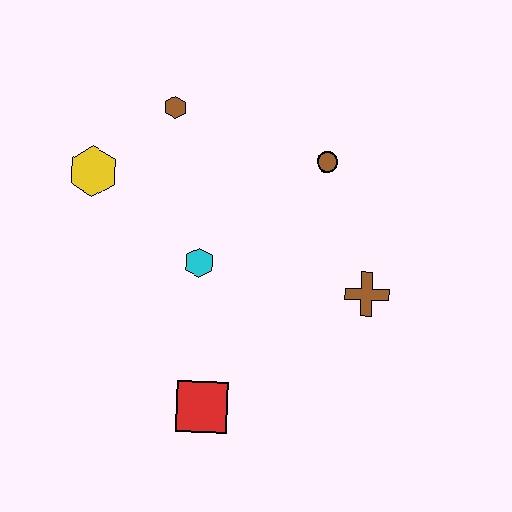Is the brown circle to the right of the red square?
Yes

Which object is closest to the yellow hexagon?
The brown hexagon is closest to the yellow hexagon.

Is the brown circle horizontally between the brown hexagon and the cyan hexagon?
No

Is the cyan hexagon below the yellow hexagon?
Yes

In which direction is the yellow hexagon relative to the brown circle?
The yellow hexagon is to the left of the brown circle.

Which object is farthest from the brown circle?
The red square is farthest from the brown circle.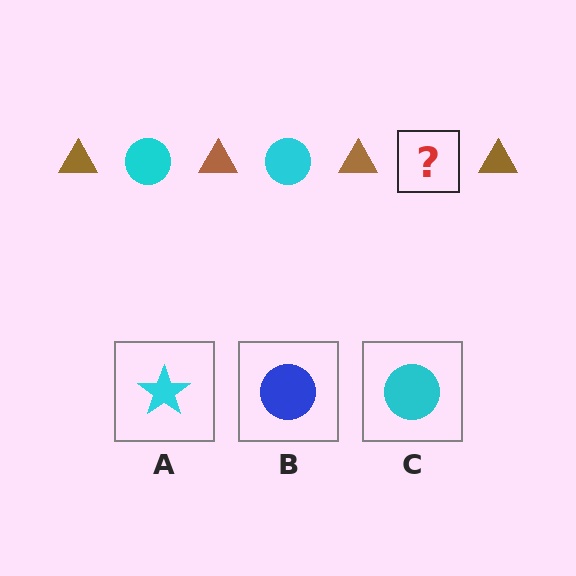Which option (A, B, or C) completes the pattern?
C.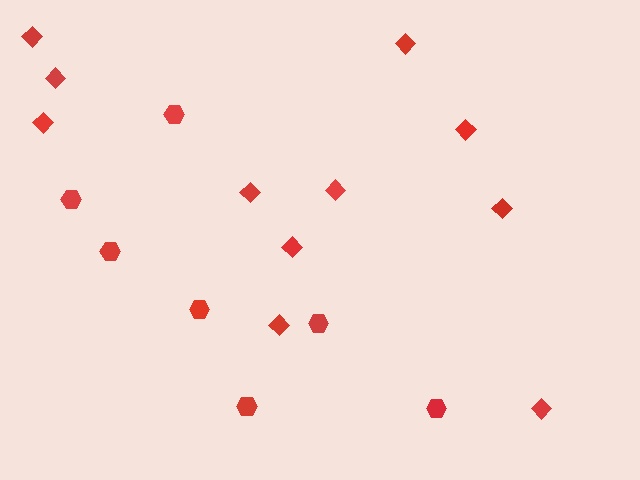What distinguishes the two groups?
There are 2 groups: one group of hexagons (7) and one group of diamonds (11).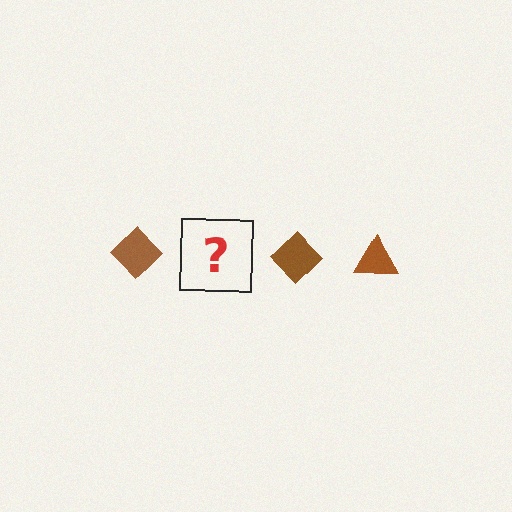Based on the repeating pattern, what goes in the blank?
The blank should be a brown triangle.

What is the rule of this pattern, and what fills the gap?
The rule is that the pattern cycles through diamond, triangle shapes in brown. The gap should be filled with a brown triangle.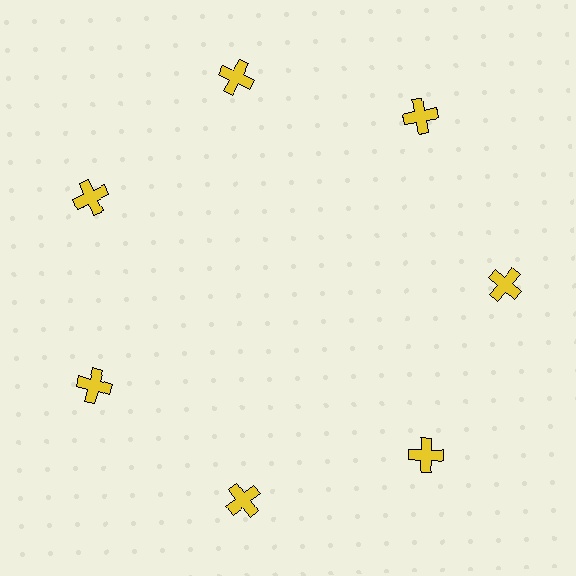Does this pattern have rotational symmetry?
Yes, this pattern has 7-fold rotational symmetry. It looks the same after rotating 51 degrees around the center.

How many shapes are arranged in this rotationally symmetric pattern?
There are 7 shapes, arranged in 7 groups of 1.